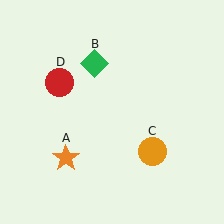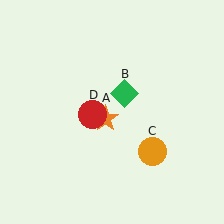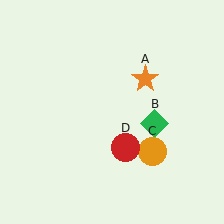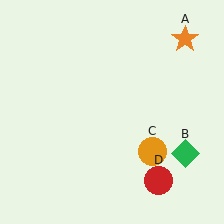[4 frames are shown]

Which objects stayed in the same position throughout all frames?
Orange circle (object C) remained stationary.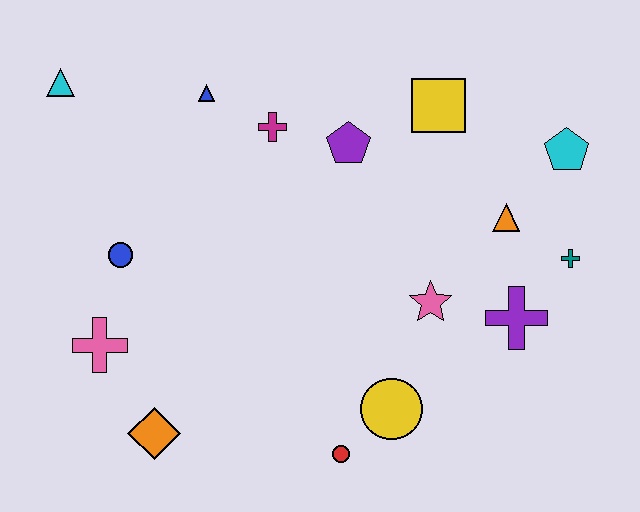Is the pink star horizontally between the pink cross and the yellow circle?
No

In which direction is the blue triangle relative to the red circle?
The blue triangle is above the red circle.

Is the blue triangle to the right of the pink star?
No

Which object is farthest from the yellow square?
The orange diamond is farthest from the yellow square.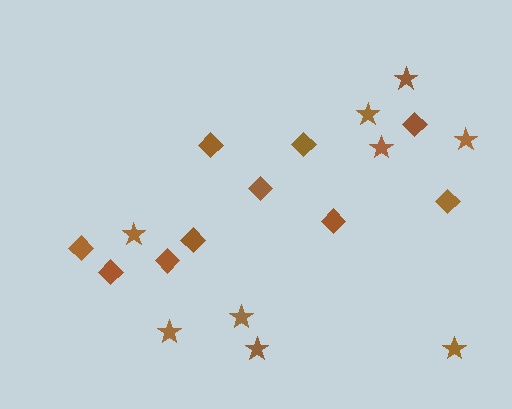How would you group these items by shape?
There are 2 groups: one group of diamonds (10) and one group of stars (9).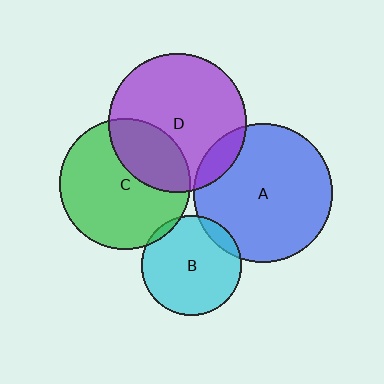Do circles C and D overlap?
Yes.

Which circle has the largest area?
Circle A (blue).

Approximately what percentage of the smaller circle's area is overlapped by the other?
Approximately 30%.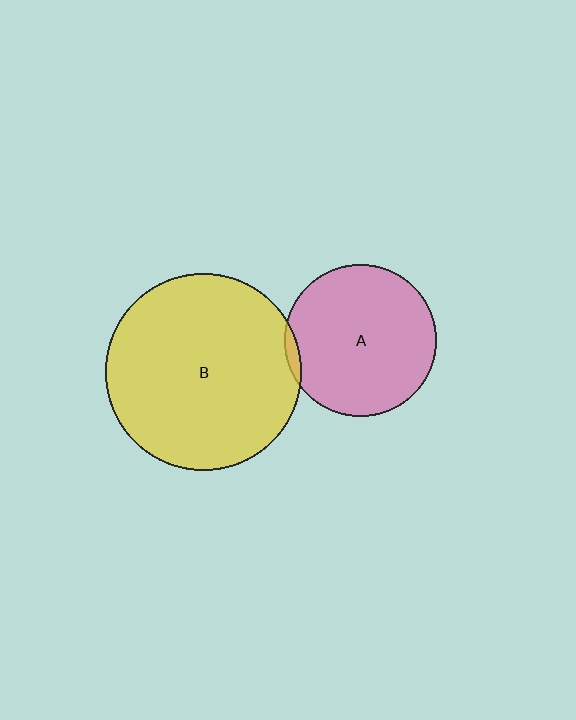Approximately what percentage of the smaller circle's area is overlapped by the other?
Approximately 5%.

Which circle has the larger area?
Circle B (yellow).